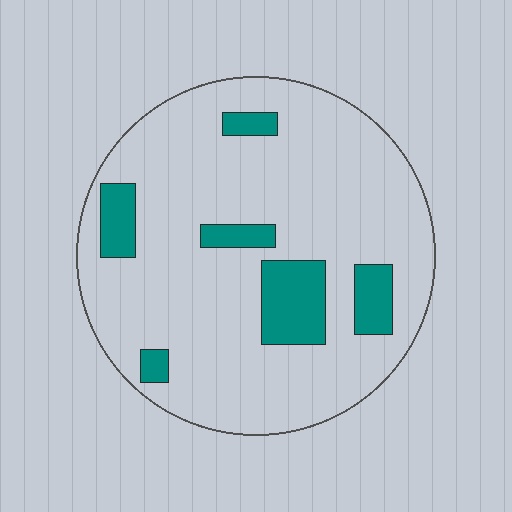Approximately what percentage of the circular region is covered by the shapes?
Approximately 15%.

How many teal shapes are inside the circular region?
6.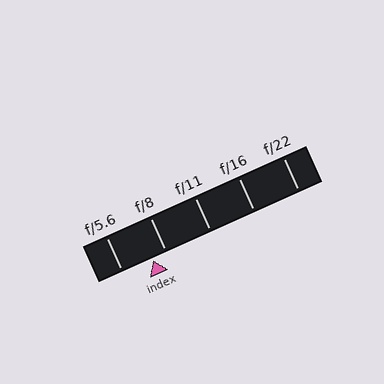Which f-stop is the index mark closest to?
The index mark is closest to f/8.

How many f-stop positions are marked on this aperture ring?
There are 5 f-stop positions marked.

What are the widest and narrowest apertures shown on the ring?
The widest aperture shown is f/5.6 and the narrowest is f/22.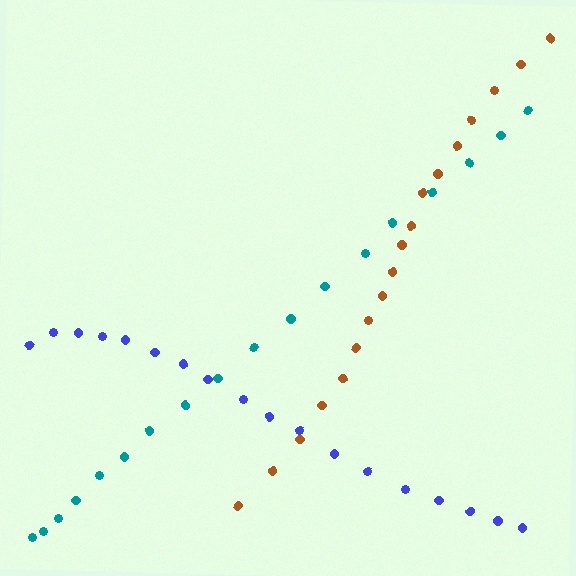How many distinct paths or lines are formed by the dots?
There are 3 distinct paths.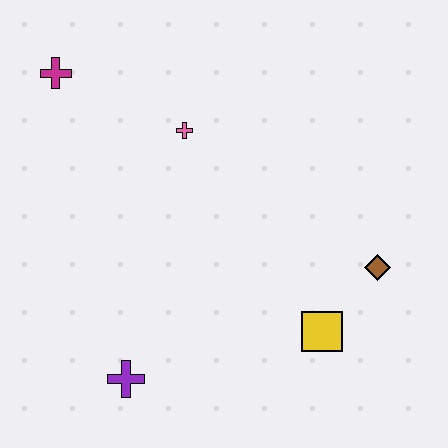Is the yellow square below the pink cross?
Yes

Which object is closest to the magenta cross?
The pink cross is closest to the magenta cross.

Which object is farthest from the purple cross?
The magenta cross is farthest from the purple cross.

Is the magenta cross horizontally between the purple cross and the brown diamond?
No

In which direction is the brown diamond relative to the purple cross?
The brown diamond is to the right of the purple cross.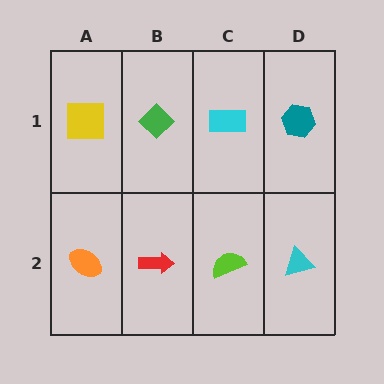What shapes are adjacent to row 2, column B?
A green diamond (row 1, column B), an orange ellipse (row 2, column A), a lime semicircle (row 2, column C).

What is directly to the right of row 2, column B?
A lime semicircle.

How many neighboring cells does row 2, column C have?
3.